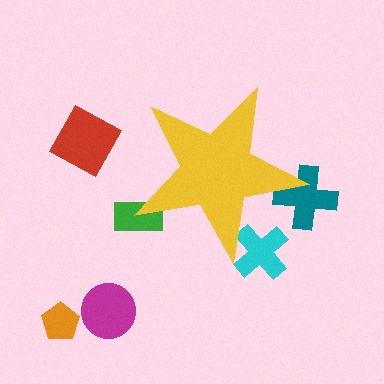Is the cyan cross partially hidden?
Yes, the cyan cross is partially hidden behind the yellow star.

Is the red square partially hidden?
No, the red square is fully visible.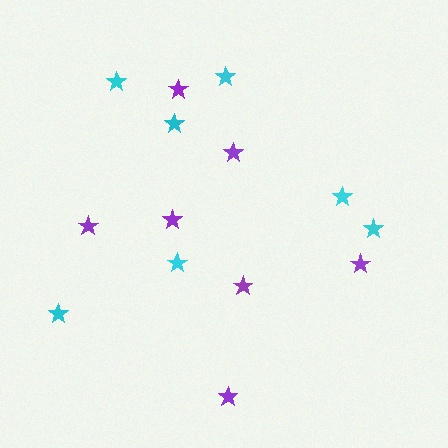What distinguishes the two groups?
There are 2 groups: one group of cyan stars (7) and one group of purple stars (7).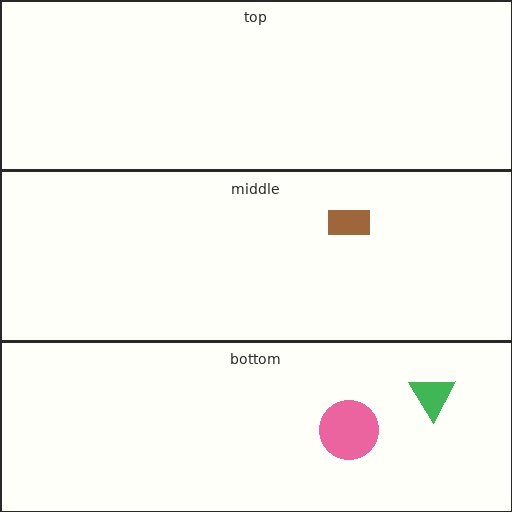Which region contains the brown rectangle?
The middle region.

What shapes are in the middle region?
The brown rectangle.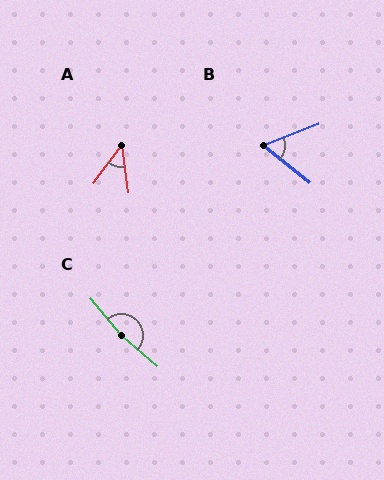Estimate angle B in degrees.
Approximately 60 degrees.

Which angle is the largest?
C, at approximately 170 degrees.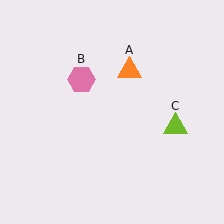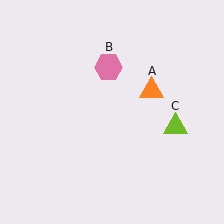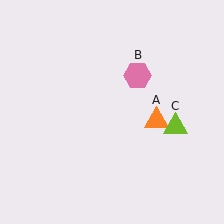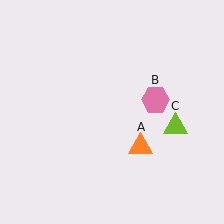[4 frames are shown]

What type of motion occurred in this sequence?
The orange triangle (object A), pink hexagon (object B) rotated clockwise around the center of the scene.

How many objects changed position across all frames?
2 objects changed position: orange triangle (object A), pink hexagon (object B).